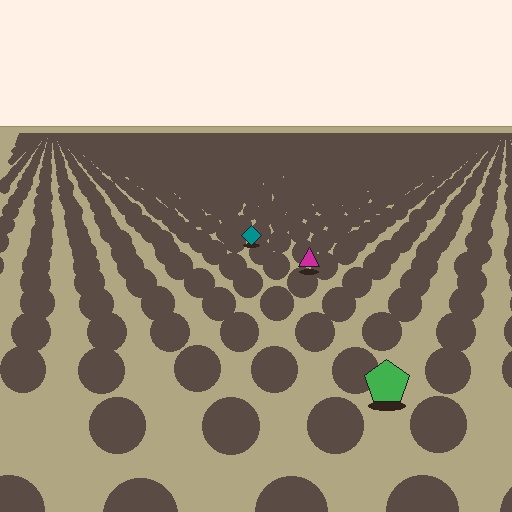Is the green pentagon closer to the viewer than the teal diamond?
Yes. The green pentagon is closer — you can tell from the texture gradient: the ground texture is coarser near it.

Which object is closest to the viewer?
The green pentagon is closest. The texture marks near it are larger and more spread out.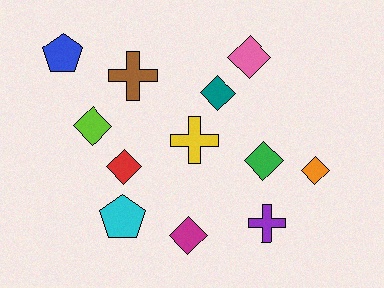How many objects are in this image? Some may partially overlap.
There are 12 objects.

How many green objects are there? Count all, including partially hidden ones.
There is 1 green object.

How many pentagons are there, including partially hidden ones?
There are 2 pentagons.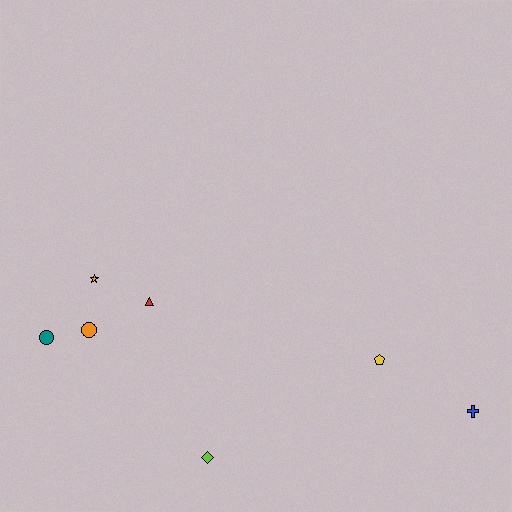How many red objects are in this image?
There is 1 red object.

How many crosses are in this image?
There is 1 cross.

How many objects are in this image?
There are 7 objects.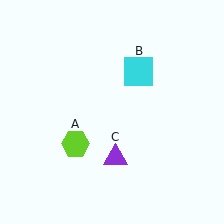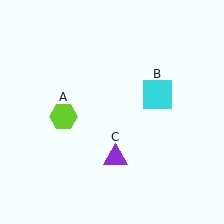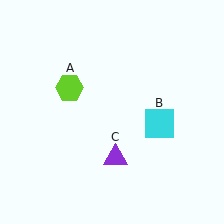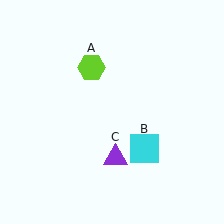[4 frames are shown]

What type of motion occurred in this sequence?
The lime hexagon (object A), cyan square (object B) rotated clockwise around the center of the scene.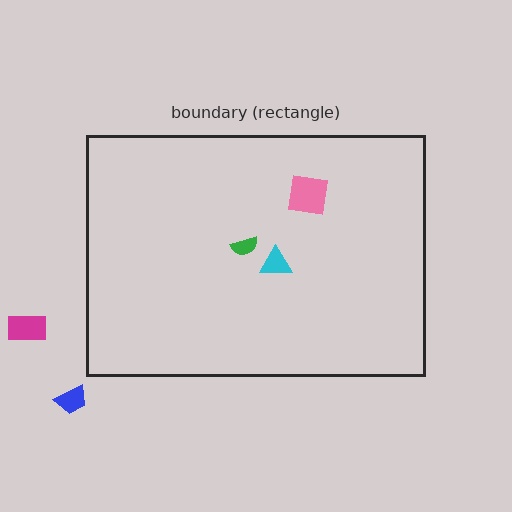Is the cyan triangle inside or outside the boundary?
Inside.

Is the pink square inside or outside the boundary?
Inside.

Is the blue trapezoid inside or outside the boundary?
Outside.